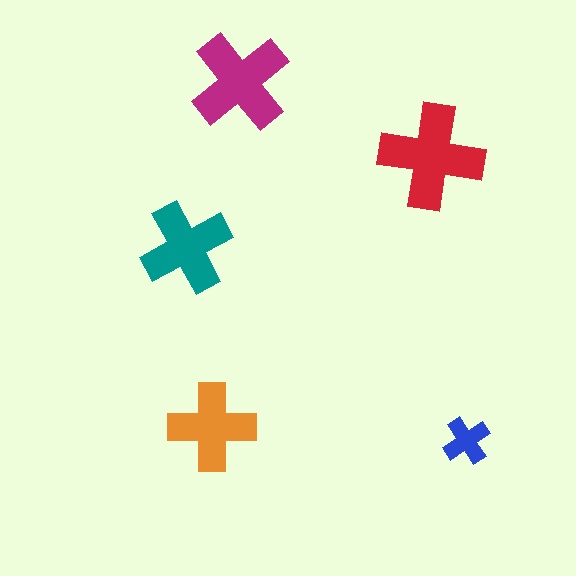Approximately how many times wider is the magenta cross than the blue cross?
About 2 times wider.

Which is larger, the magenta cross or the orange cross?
The magenta one.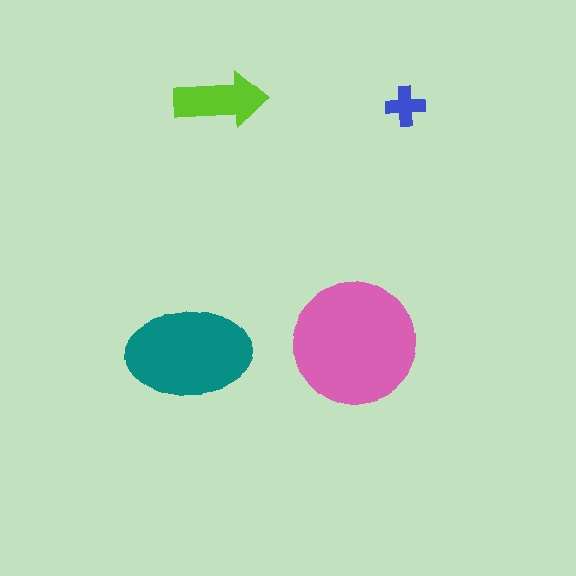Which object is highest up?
The lime arrow is topmost.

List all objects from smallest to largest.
The blue cross, the lime arrow, the teal ellipse, the pink circle.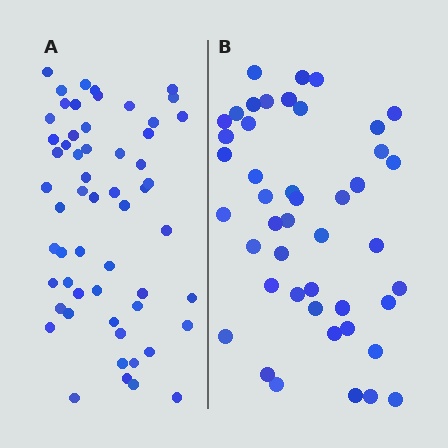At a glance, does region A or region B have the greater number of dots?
Region A (the left region) has more dots.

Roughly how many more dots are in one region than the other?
Region A has roughly 12 or so more dots than region B.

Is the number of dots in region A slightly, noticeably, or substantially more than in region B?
Region A has noticeably more, but not dramatically so. The ratio is roughly 1.3 to 1.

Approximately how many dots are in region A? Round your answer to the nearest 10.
About 60 dots. (The exact count is 57, which rounds to 60.)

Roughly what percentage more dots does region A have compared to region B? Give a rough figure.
About 25% more.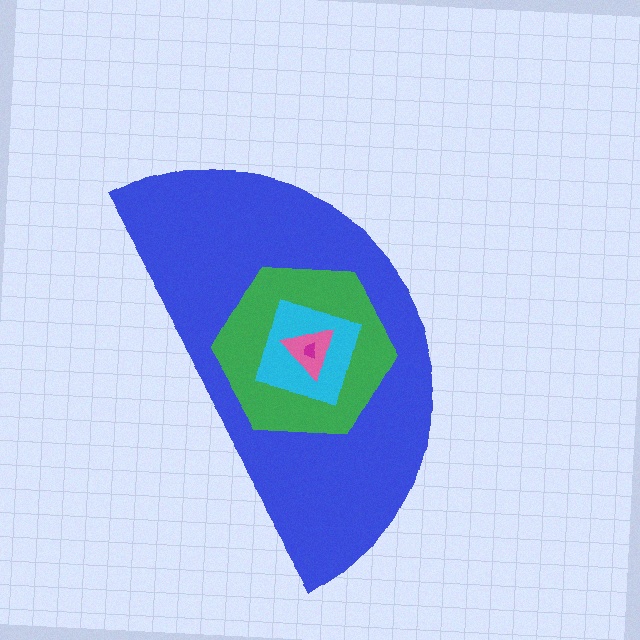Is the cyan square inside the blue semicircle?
Yes.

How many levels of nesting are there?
5.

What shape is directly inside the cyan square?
The pink triangle.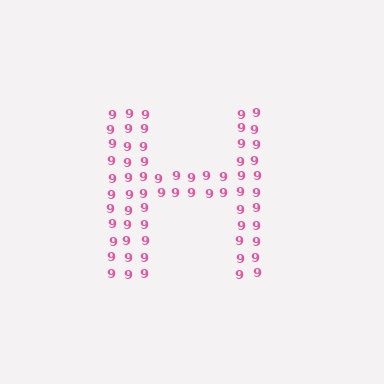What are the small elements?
The small elements are digit 9's.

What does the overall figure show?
The overall figure shows the letter H.